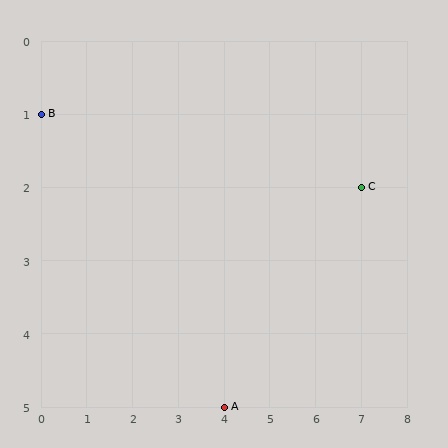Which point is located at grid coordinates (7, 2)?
Point C is at (7, 2).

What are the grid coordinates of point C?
Point C is at grid coordinates (7, 2).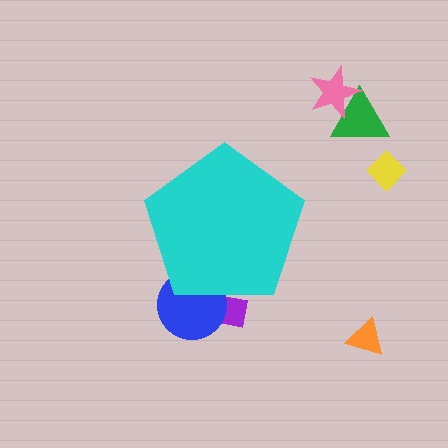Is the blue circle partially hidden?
Yes, the blue circle is partially hidden behind the cyan pentagon.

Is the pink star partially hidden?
No, the pink star is fully visible.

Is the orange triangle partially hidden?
No, the orange triangle is fully visible.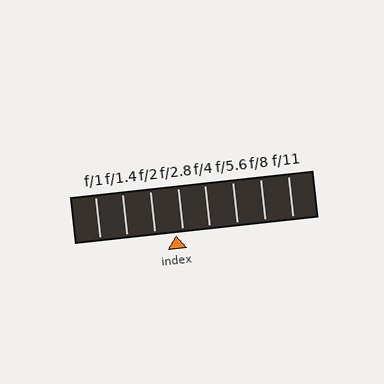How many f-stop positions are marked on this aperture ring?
There are 8 f-stop positions marked.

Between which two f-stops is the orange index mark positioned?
The index mark is between f/2 and f/2.8.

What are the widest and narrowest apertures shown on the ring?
The widest aperture shown is f/1 and the narrowest is f/11.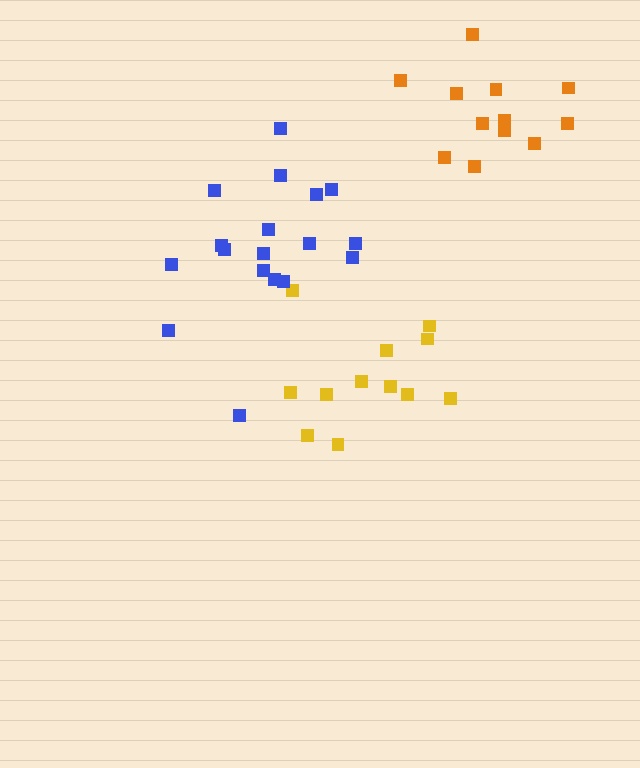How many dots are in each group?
Group 1: 12 dots, Group 2: 18 dots, Group 3: 12 dots (42 total).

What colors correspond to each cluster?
The clusters are colored: yellow, blue, orange.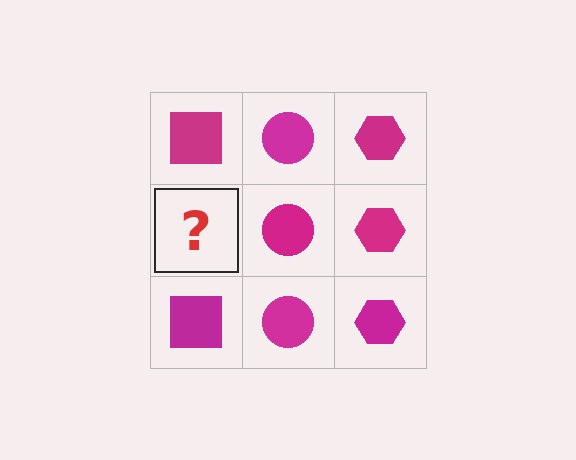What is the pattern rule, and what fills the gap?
The rule is that each column has a consistent shape. The gap should be filled with a magenta square.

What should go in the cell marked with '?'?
The missing cell should contain a magenta square.